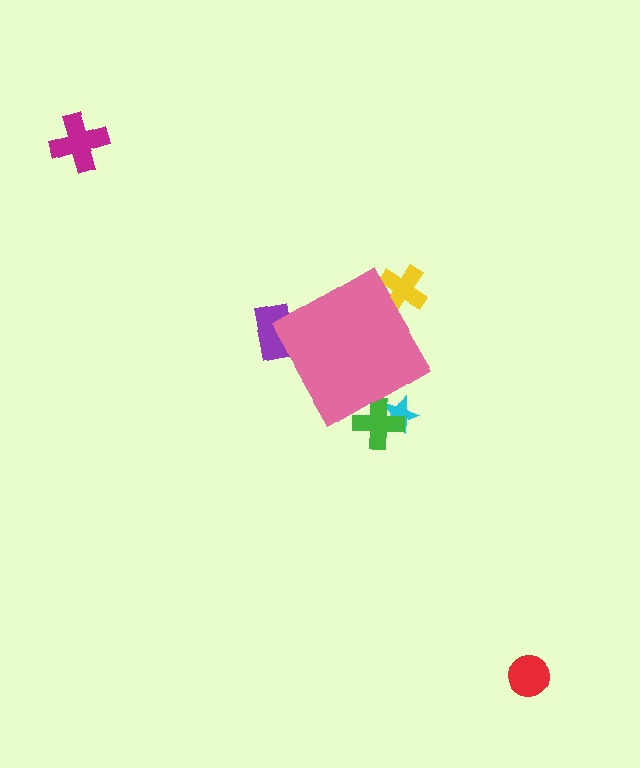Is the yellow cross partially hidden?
Yes, the yellow cross is partially hidden behind the pink diamond.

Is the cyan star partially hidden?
Yes, the cyan star is partially hidden behind the pink diamond.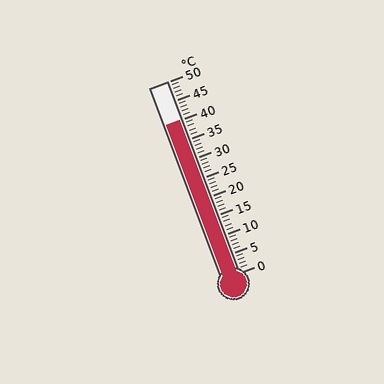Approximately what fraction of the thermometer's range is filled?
The thermometer is filled to approximately 80% of its range.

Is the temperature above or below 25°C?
The temperature is above 25°C.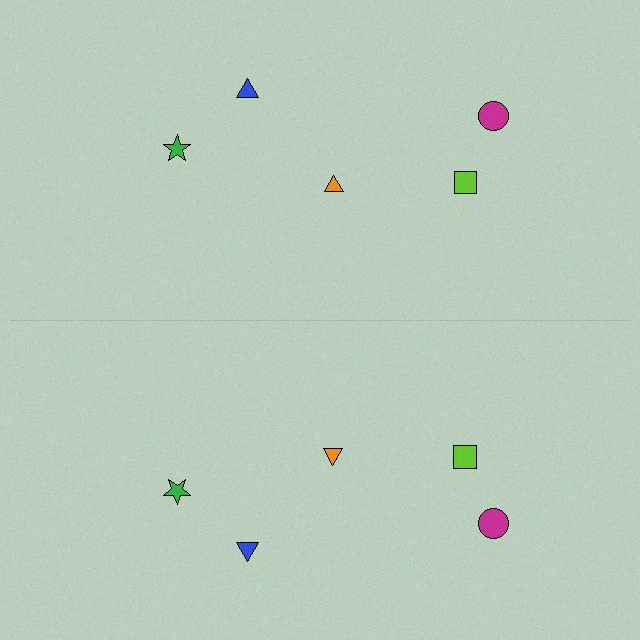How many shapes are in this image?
There are 10 shapes in this image.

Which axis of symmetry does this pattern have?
The pattern has a horizontal axis of symmetry running through the center of the image.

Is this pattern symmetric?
Yes, this pattern has bilateral (reflection) symmetry.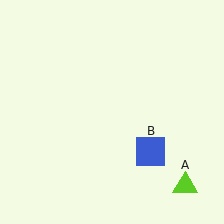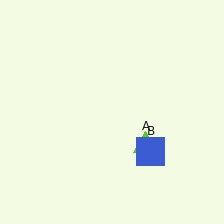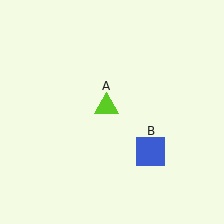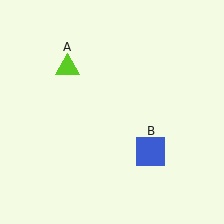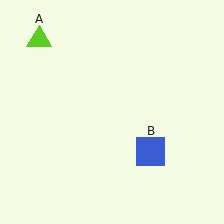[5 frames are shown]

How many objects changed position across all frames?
1 object changed position: lime triangle (object A).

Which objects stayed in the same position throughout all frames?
Blue square (object B) remained stationary.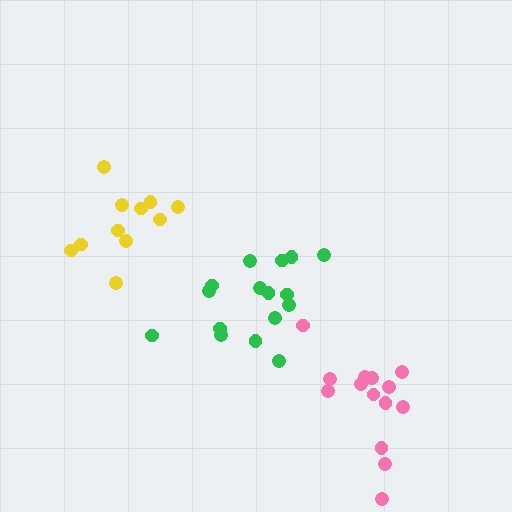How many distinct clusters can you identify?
There are 3 distinct clusters.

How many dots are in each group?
Group 1: 16 dots, Group 2: 11 dots, Group 3: 14 dots (41 total).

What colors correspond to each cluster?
The clusters are colored: green, yellow, pink.